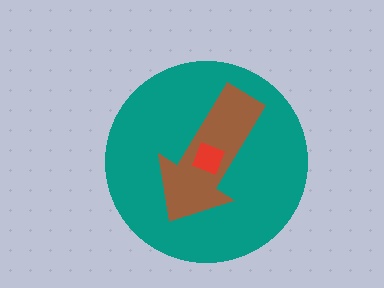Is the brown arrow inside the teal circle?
Yes.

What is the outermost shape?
The teal circle.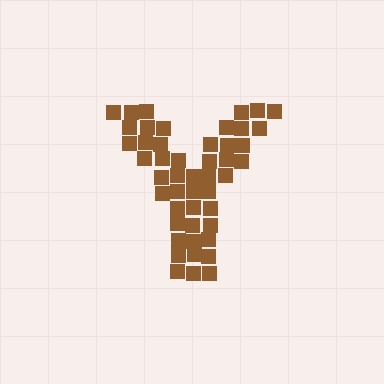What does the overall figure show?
The overall figure shows the letter Y.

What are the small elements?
The small elements are squares.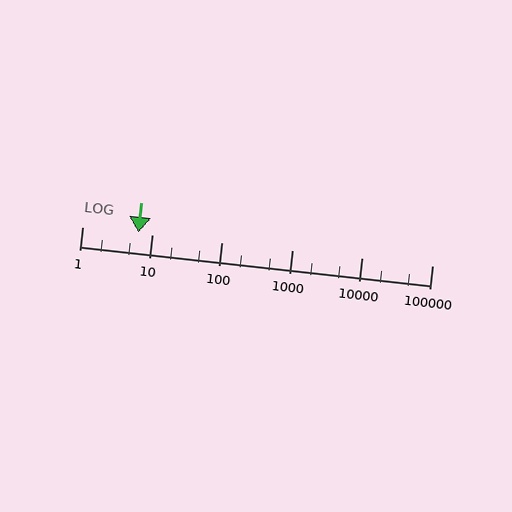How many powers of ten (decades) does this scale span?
The scale spans 5 decades, from 1 to 100000.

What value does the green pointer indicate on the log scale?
The pointer indicates approximately 6.4.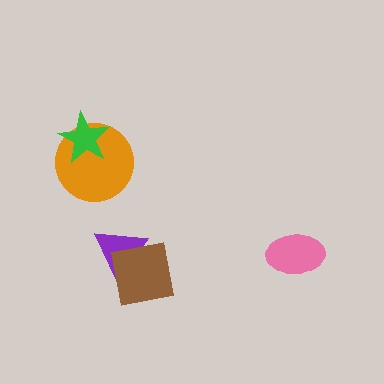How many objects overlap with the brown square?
1 object overlaps with the brown square.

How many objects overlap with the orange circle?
1 object overlaps with the orange circle.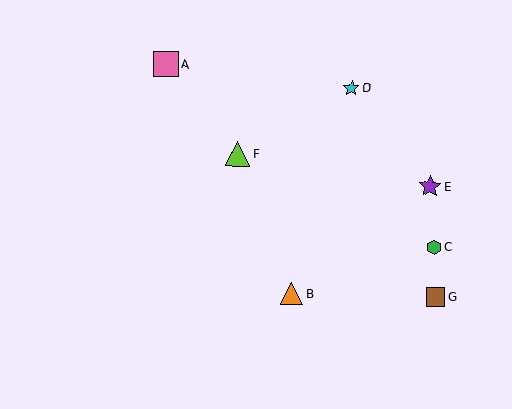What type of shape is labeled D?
Shape D is a cyan star.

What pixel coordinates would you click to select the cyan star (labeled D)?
Click at (352, 88) to select the cyan star D.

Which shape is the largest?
The pink square (labeled A) is the largest.